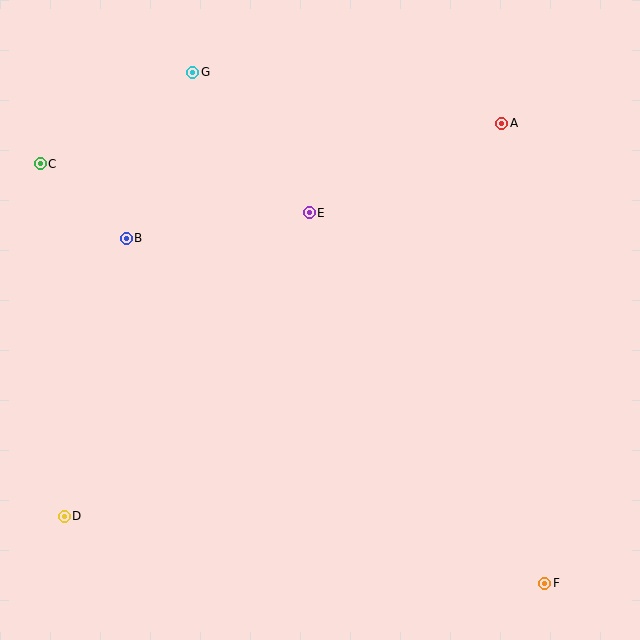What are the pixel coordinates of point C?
Point C is at (40, 164).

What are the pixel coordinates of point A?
Point A is at (502, 123).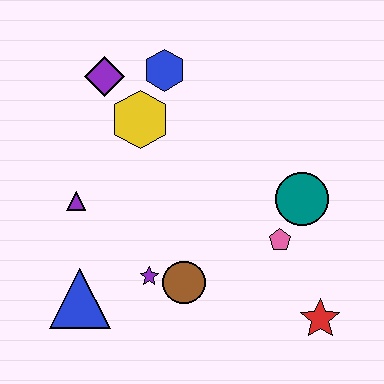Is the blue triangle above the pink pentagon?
No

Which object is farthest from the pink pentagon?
The purple diamond is farthest from the pink pentagon.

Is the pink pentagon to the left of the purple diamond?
No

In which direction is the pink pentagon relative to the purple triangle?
The pink pentagon is to the right of the purple triangle.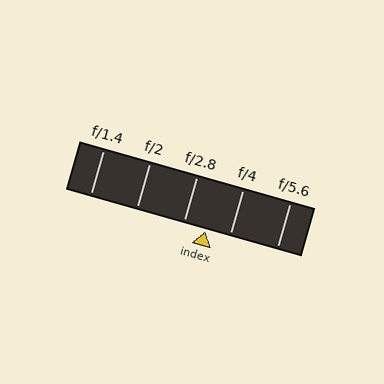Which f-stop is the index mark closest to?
The index mark is closest to f/2.8.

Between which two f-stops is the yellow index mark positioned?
The index mark is between f/2.8 and f/4.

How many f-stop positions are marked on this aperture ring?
There are 5 f-stop positions marked.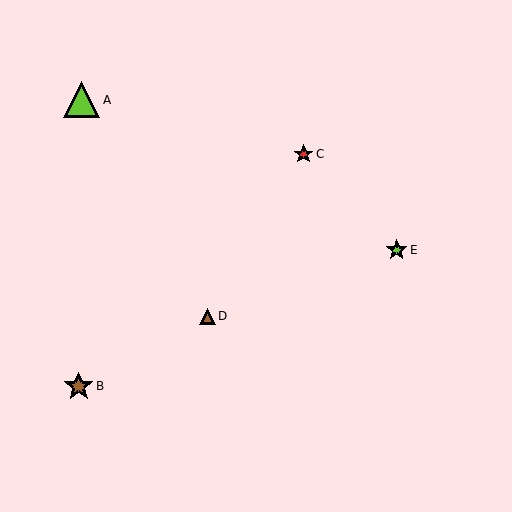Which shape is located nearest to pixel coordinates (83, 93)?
The lime triangle (labeled A) at (82, 100) is nearest to that location.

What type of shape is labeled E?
Shape E is a lime star.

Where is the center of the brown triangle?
The center of the brown triangle is at (207, 316).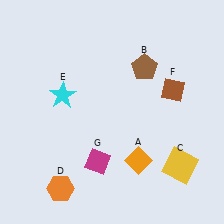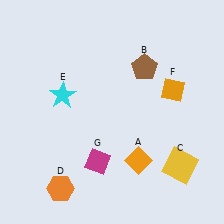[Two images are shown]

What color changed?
The diamond (F) changed from brown in Image 1 to orange in Image 2.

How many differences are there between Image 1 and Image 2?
There is 1 difference between the two images.